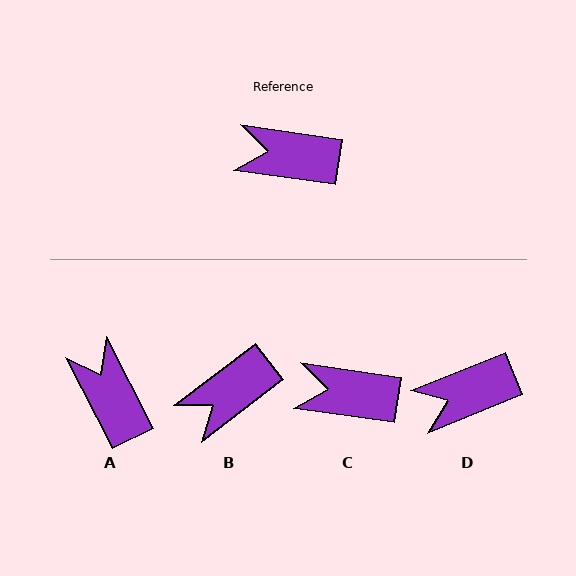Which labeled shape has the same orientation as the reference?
C.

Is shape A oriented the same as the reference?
No, it is off by about 55 degrees.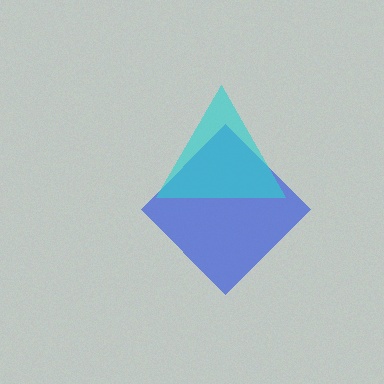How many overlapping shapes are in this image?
There are 2 overlapping shapes in the image.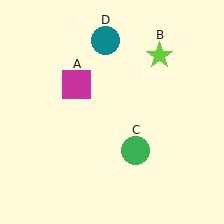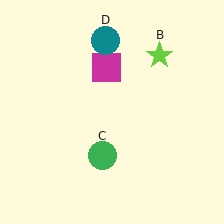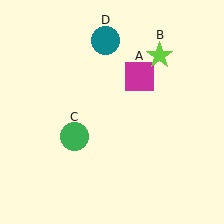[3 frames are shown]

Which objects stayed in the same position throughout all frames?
Lime star (object B) and teal circle (object D) remained stationary.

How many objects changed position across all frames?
2 objects changed position: magenta square (object A), green circle (object C).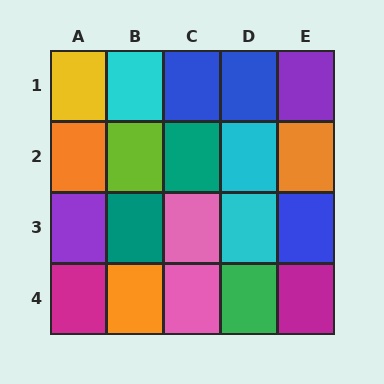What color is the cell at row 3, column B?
Teal.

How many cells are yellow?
1 cell is yellow.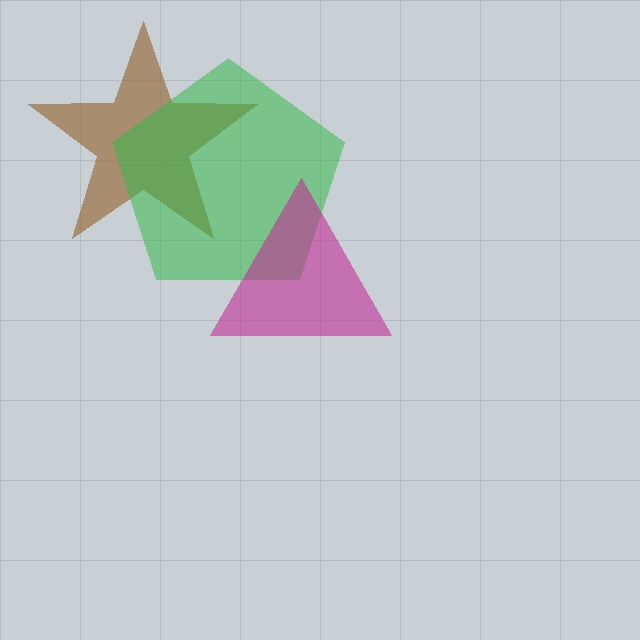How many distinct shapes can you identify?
There are 3 distinct shapes: a brown star, a green pentagon, a magenta triangle.